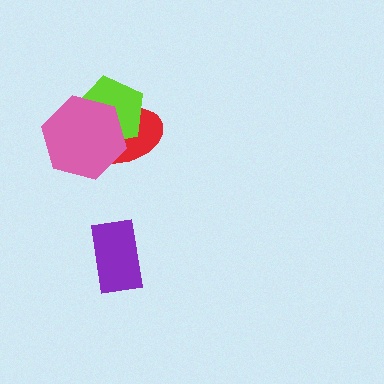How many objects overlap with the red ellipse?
2 objects overlap with the red ellipse.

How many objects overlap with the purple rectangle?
0 objects overlap with the purple rectangle.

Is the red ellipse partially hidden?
Yes, it is partially covered by another shape.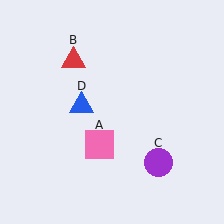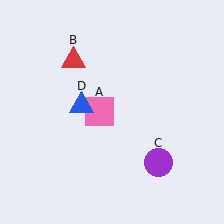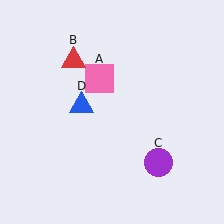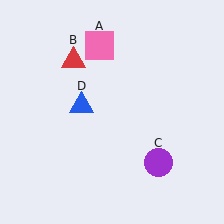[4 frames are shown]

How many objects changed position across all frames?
1 object changed position: pink square (object A).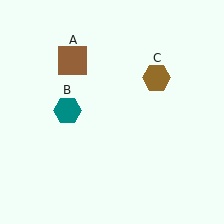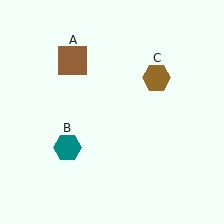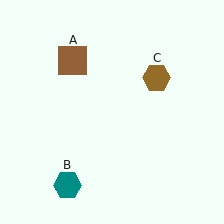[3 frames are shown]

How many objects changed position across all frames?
1 object changed position: teal hexagon (object B).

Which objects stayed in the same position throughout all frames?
Brown square (object A) and brown hexagon (object C) remained stationary.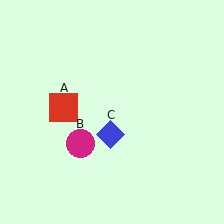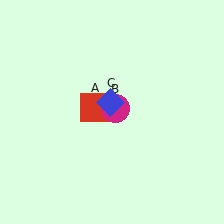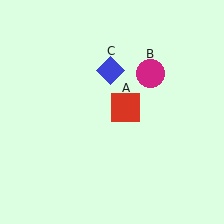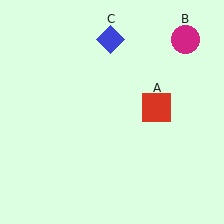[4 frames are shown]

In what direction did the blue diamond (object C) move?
The blue diamond (object C) moved up.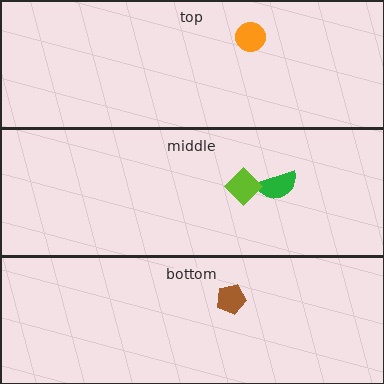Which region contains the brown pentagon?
The bottom region.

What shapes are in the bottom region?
The brown pentagon.